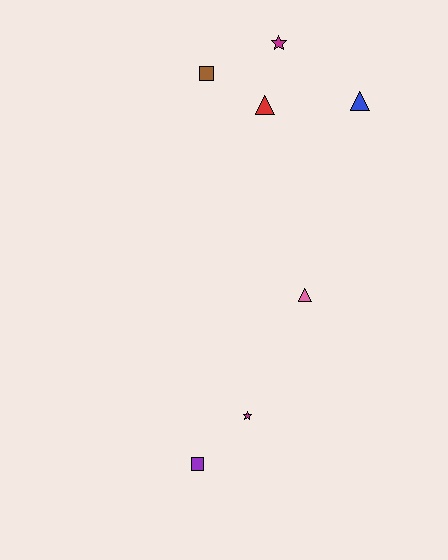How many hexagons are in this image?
There are no hexagons.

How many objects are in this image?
There are 7 objects.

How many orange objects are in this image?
There are no orange objects.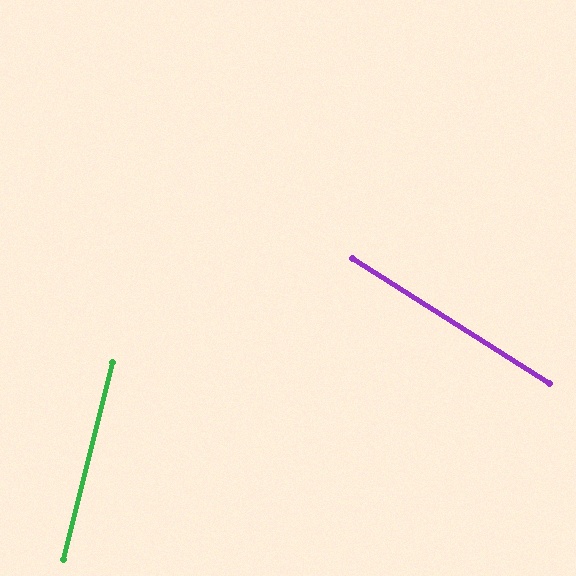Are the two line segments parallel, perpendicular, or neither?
Neither parallel nor perpendicular — they differ by about 71°.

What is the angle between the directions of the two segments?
Approximately 71 degrees.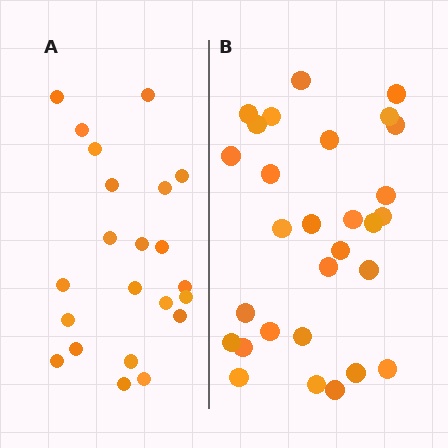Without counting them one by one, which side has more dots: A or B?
Region B (the right region) has more dots.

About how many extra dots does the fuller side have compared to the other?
Region B has roughly 8 or so more dots than region A.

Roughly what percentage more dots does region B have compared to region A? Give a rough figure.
About 30% more.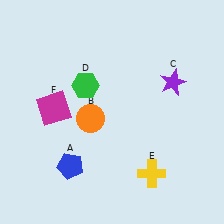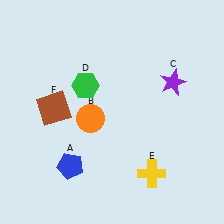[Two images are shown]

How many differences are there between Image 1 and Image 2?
There is 1 difference between the two images.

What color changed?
The square (F) changed from magenta in Image 1 to brown in Image 2.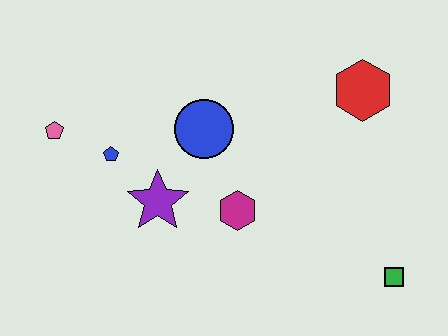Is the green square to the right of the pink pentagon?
Yes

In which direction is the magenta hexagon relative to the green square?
The magenta hexagon is to the left of the green square.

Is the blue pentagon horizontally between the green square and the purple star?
No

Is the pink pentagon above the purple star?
Yes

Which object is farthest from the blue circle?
The green square is farthest from the blue circle.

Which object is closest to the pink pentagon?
The blue pentagon is closest to the pink pentagon.